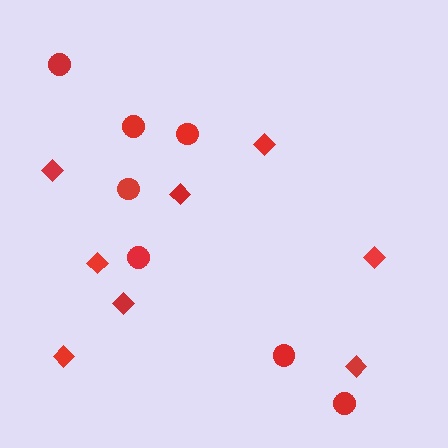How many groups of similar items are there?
There are 2 groups: one group of diamonds (8) and one group of circles (7).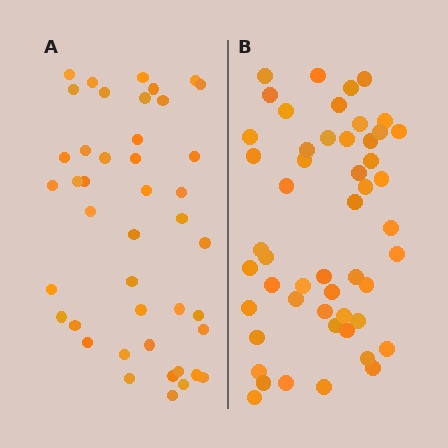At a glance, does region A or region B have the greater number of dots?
Region B (the right region) has more dots.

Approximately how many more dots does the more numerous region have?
Region B has roughly 8 or so more dots than region A.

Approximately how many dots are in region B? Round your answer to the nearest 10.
About 50 dots. (The exact count is 51, which rounds to 50.)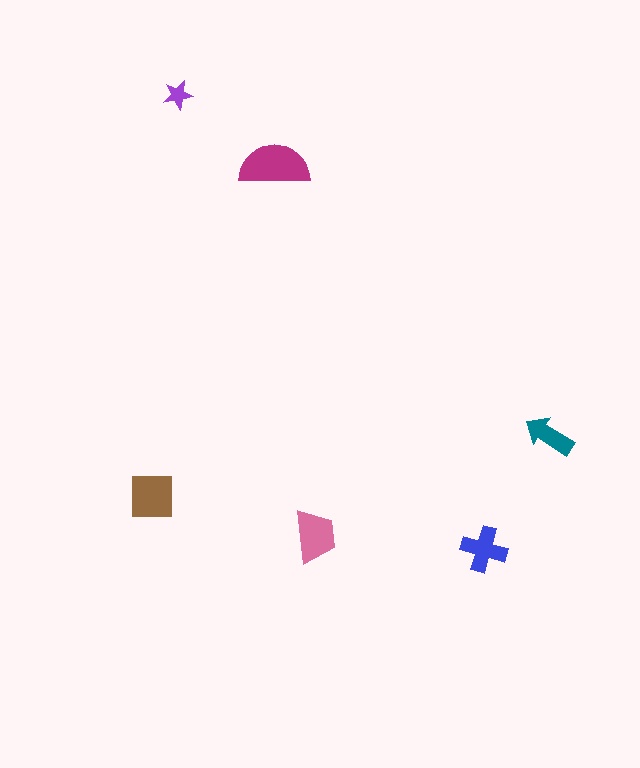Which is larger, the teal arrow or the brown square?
The brown square.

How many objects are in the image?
There are 6 objects in the image.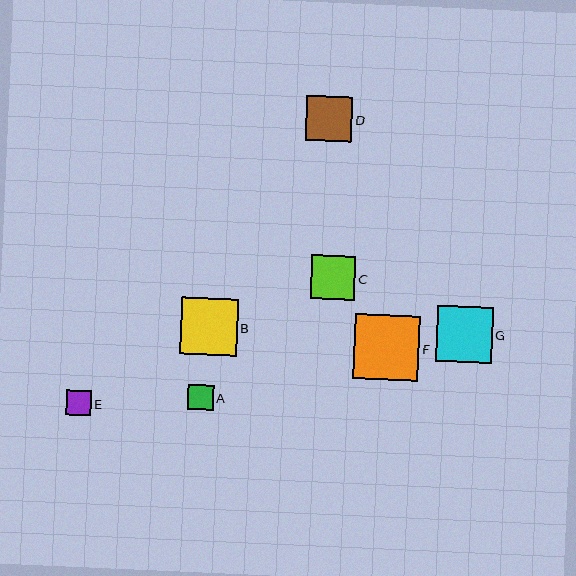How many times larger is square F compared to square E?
Square F is approximately 2.6 times the size of square E.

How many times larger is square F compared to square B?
Square F is approximately 1.1 times the size of square B.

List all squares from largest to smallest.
From largest to smallest: F, B, G, D, C, A, E.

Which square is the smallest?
Square E is the smallest with a size of approximately 25 pixels.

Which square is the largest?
Square F is the largest with a size of approximately 65 pixels.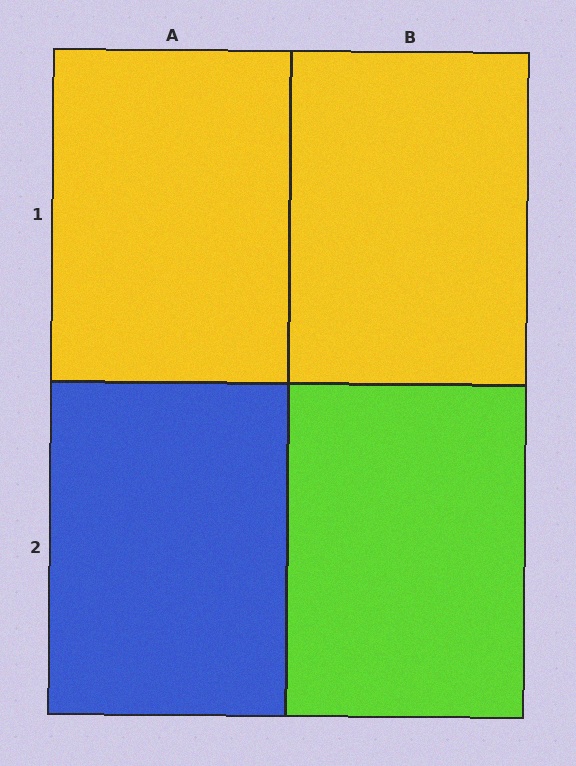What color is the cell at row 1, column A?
Yellow.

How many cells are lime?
1 cell is lime.